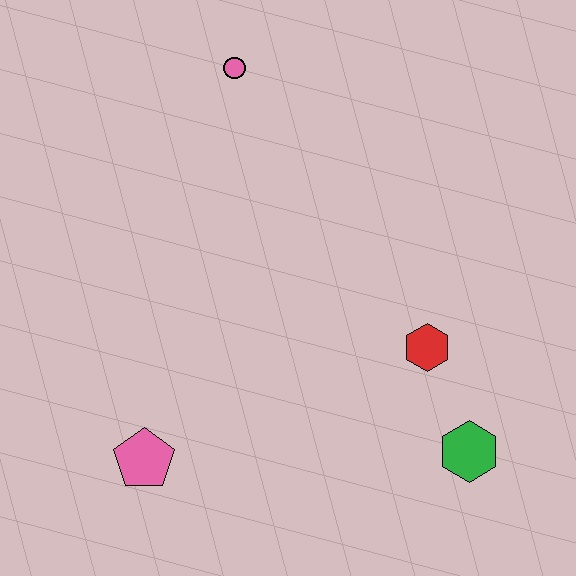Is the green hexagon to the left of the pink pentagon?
No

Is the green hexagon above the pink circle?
No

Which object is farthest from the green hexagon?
The pink circle is farthest from the green hexagon.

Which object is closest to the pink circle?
The red hexagon is closest to the pink circle.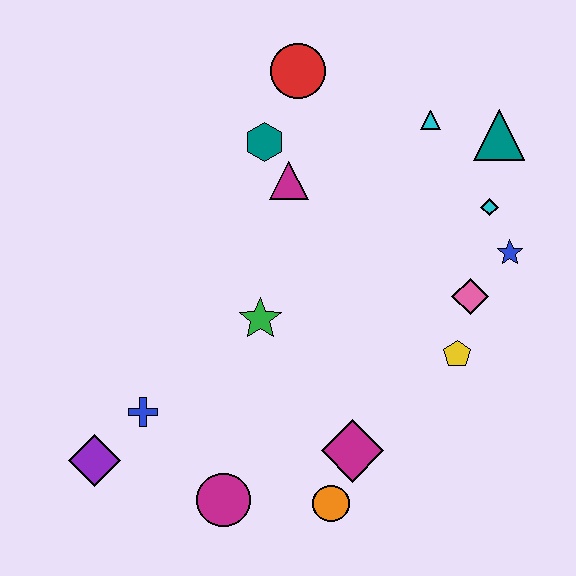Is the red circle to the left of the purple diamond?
No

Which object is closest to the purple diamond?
The blue cross is closest to the purple diamond.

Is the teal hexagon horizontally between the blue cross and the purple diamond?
No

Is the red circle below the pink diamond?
No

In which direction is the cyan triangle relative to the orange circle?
The cyan triangle is above the orange circle.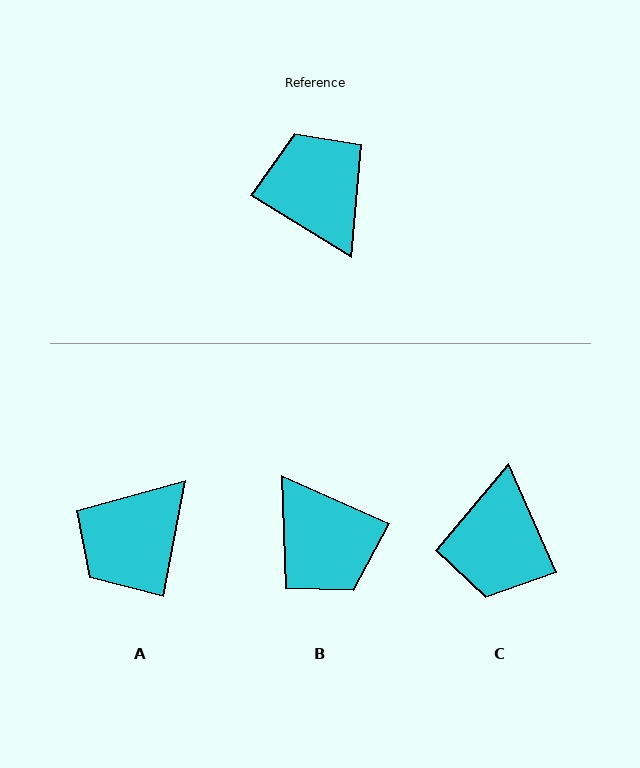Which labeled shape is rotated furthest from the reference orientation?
B, about 173 degrees away.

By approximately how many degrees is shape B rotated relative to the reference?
Approximately 173 degrees clockwise.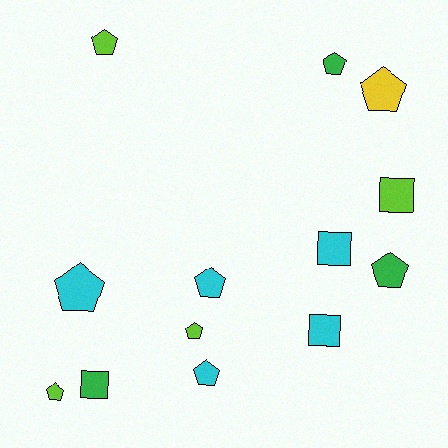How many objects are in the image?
There are 13 objects.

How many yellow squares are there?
There are no yellow squares.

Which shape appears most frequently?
Pentagon, with 9 objects.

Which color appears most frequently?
Cyan, with 5 objects.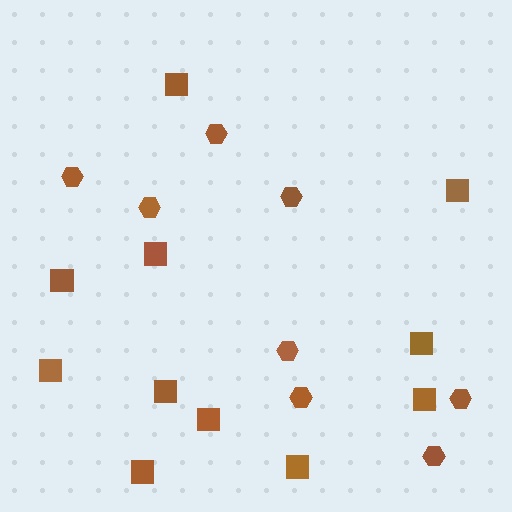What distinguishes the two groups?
There are 2 groups: one group of squares (11) and one group of hexagons (8).